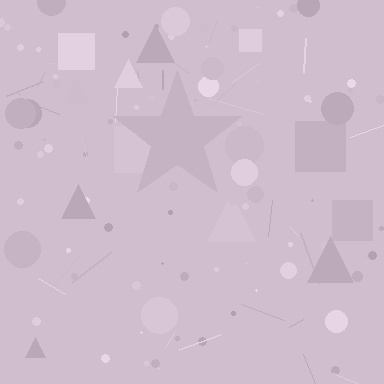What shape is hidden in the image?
A star is hidden in the image.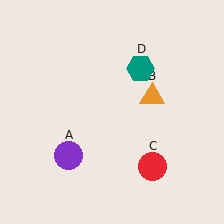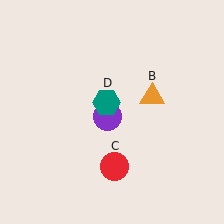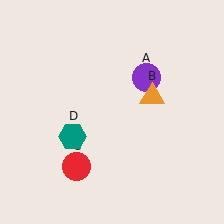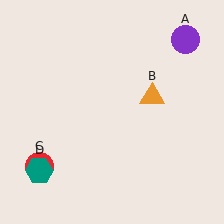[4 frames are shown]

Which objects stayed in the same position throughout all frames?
Orange triangle (object B) remained stationary.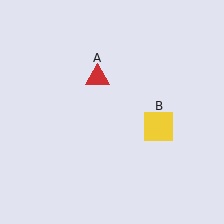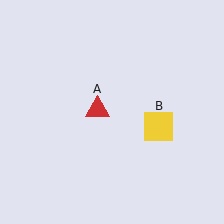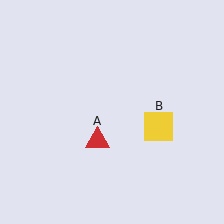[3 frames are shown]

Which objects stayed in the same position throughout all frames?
Yellow square (object B) remained stationary.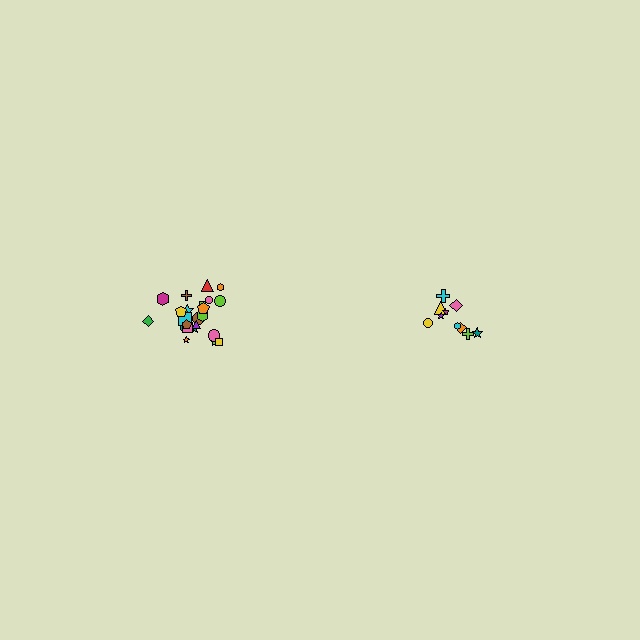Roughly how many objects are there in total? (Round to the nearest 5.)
Roughly 35 objects in total.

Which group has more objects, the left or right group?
The left group.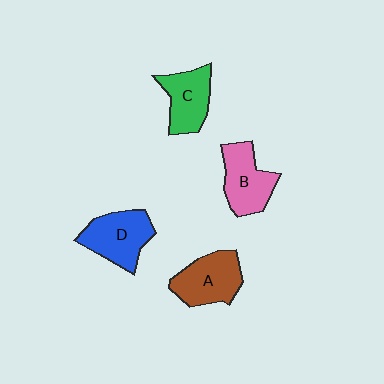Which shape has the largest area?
Shape D (blue).